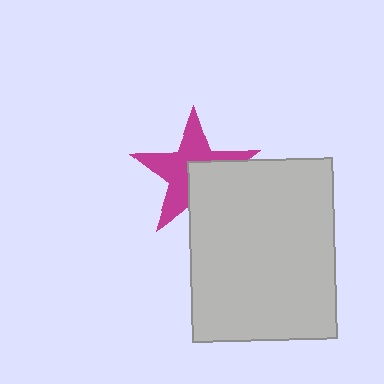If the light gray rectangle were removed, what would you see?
You would see the complete magenta star.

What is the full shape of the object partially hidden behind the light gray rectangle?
The partially hidden object is a magenta star.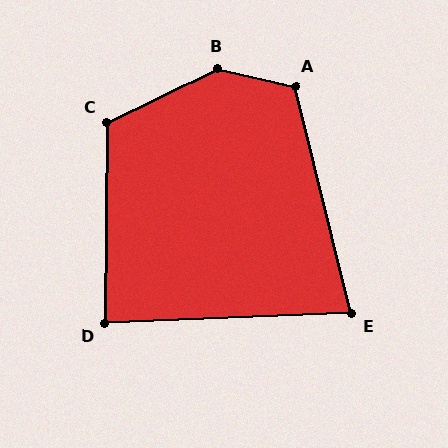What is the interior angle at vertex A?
Approximately 116 degrees (obtuse).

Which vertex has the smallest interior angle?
E, at approximately 79 degrees.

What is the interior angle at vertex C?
Approximately 117 degrees (obtuse).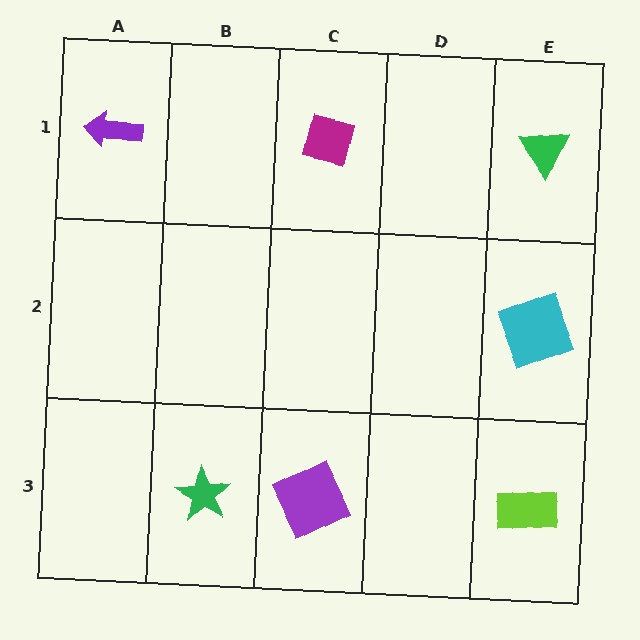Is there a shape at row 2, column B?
No, that cell is empty.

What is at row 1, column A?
A purple arrow.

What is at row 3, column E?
A lime rectangle.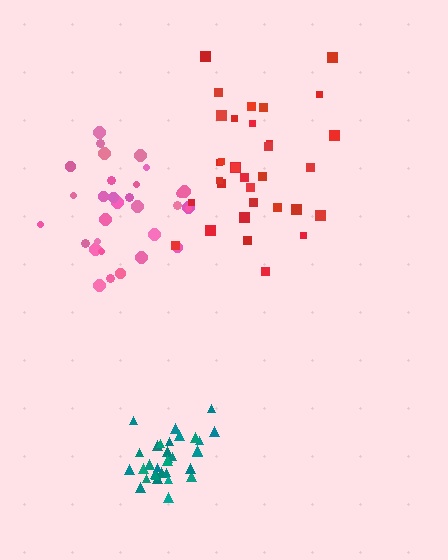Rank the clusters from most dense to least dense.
teal, pink, red.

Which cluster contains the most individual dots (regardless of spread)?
Teal (33).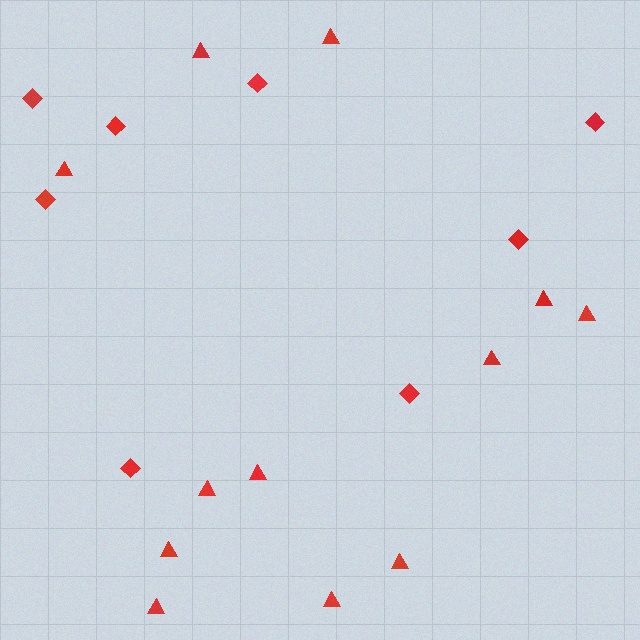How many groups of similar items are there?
There are 2 groups: one group of diamonds (8) and one group of triangles (12).